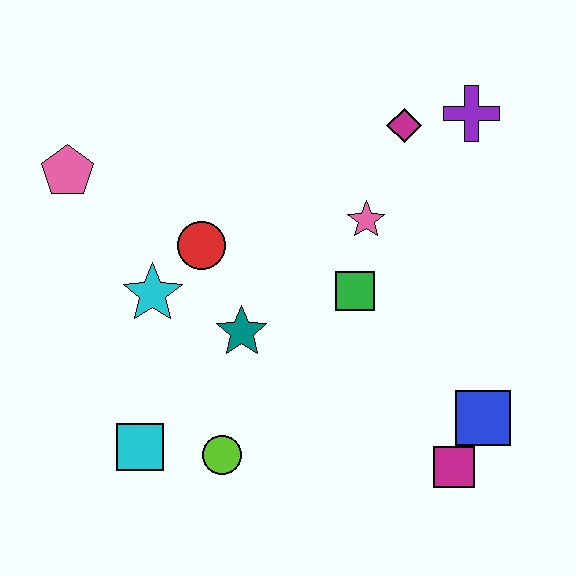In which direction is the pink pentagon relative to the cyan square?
The pink pentagon is above the cyan square.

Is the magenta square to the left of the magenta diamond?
No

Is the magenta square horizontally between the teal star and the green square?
No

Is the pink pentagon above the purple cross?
No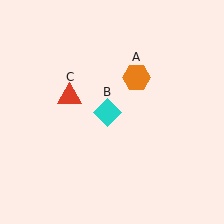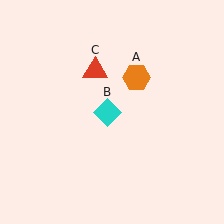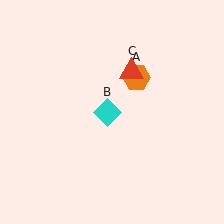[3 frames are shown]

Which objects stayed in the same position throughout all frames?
Orange hexagon (object A) and cyan diamond (object B) remained stationary.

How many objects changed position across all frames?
1 object changed position: red triangle (object C).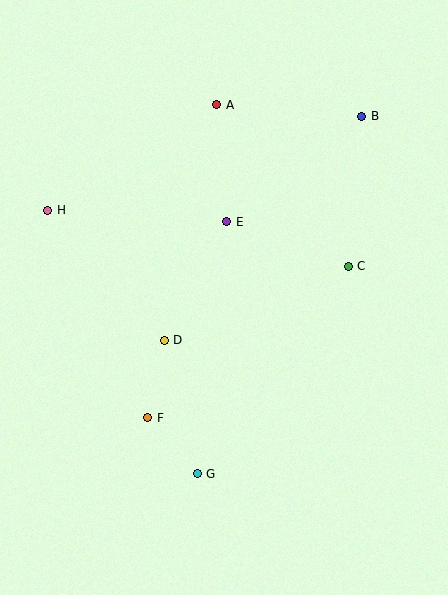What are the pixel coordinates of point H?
Point H is at (48, 210).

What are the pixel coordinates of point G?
Point G is at (197, 474).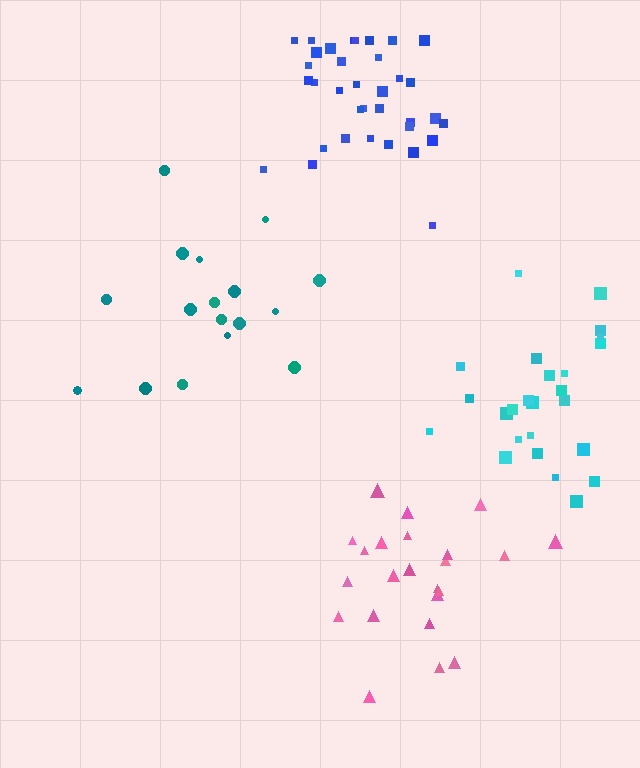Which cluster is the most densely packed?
Blue.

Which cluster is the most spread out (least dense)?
Teal.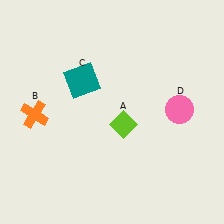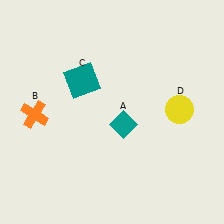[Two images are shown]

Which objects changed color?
A changed from lime to teal. D changed from pink to yellow.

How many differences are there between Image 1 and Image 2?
There are 2 differences between the two images.